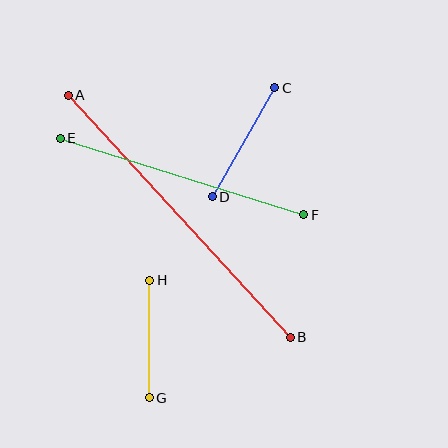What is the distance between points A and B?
The distance is approximately 329 pixels.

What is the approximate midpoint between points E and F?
The midpoint is at approximately (182, 176) pixels.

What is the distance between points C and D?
The distance is approximately 126 pixels.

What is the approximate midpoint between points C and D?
The midpoint is at approximately (244, 142) pixels.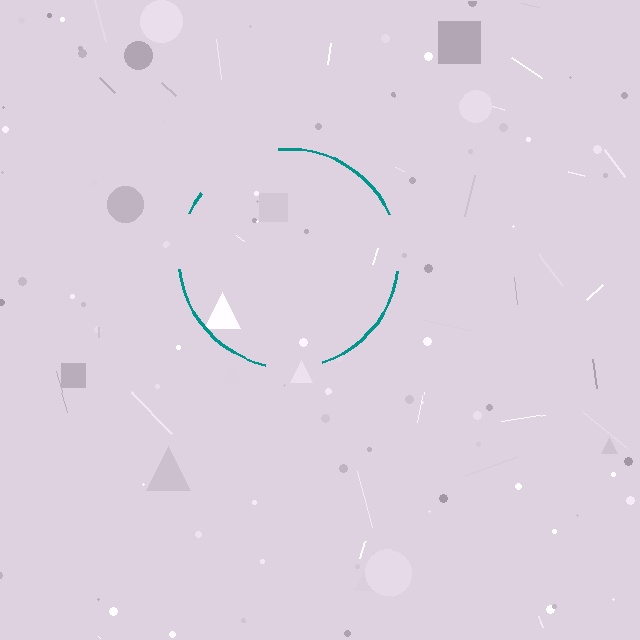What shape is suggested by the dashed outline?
The dashed outline suggests a circle.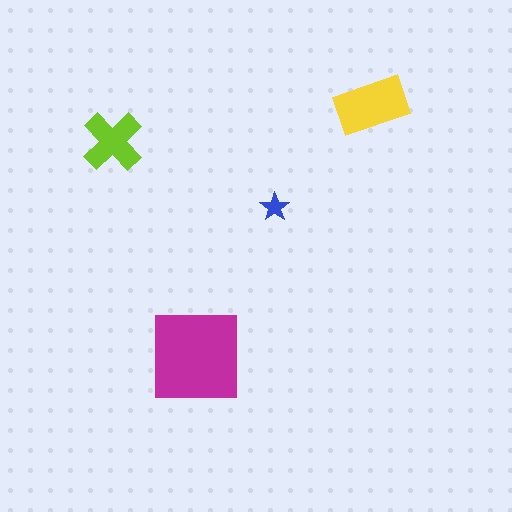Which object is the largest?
The magenta square.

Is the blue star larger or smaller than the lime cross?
Smaller.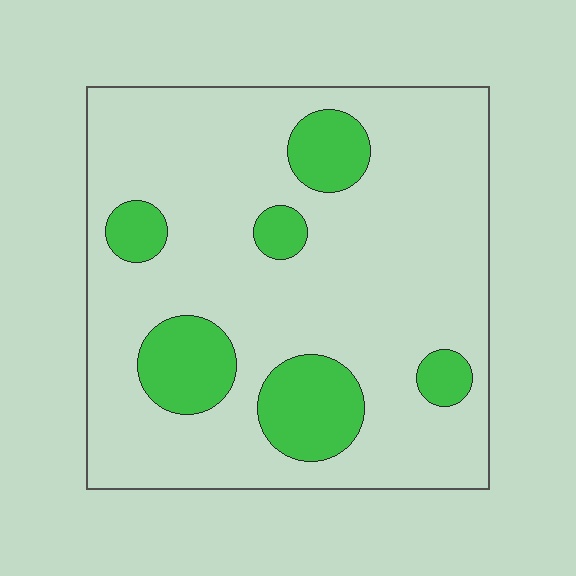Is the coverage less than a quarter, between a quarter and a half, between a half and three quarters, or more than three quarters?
Less than a quarter.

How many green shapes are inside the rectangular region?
6.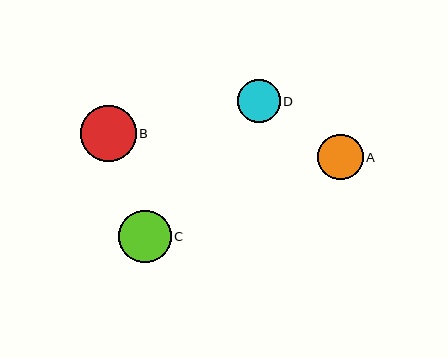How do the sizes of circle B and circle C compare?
Circle B and circle C are approximately the same size.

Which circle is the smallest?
Circle D is the smallest with a size of approximately 43 pixels.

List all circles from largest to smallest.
From largest to smallest: B, C, A, D.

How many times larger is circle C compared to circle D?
Circle C is approximately 1.2 times the size of circle D.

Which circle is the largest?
Circle B is the largest with a size of approximately 56 pixels.